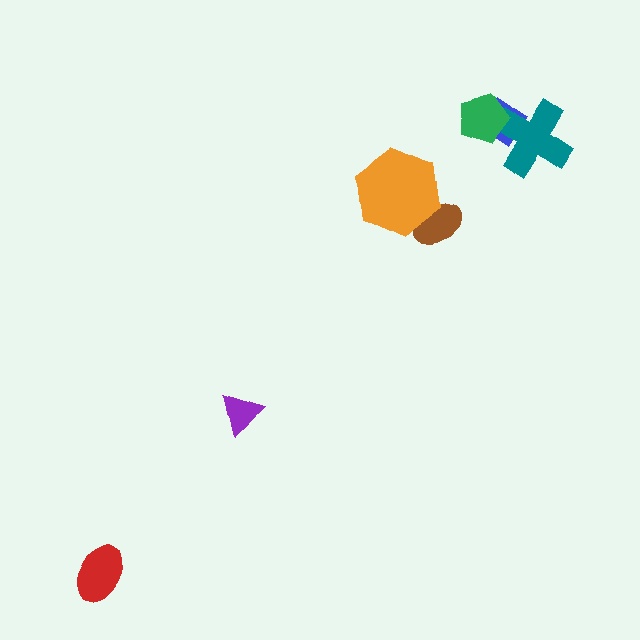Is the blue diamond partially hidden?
Yes, it is partially covered by another shape.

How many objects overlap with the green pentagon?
2 objects overlap with the green pentagon.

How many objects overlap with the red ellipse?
0 objects overlap with the red ellipse.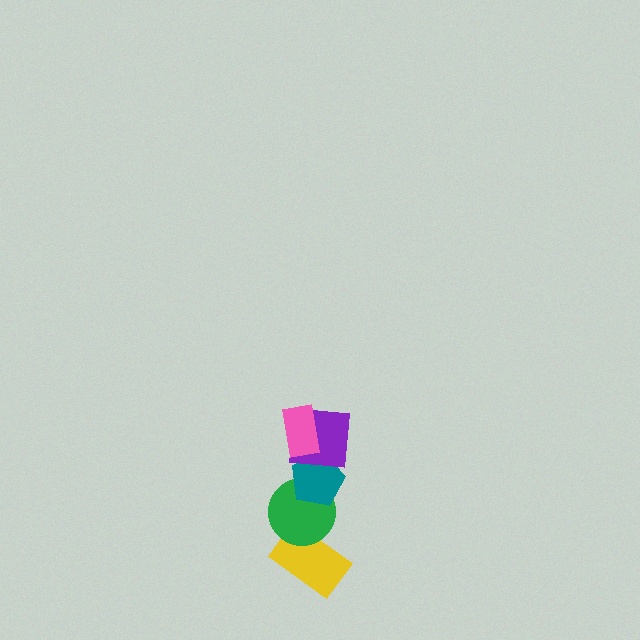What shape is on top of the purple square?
The pink rectangle is on top of the purple square.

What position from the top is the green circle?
The green circle is 4th from the top.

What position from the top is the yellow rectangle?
The yellow rectangle is 5th from the top.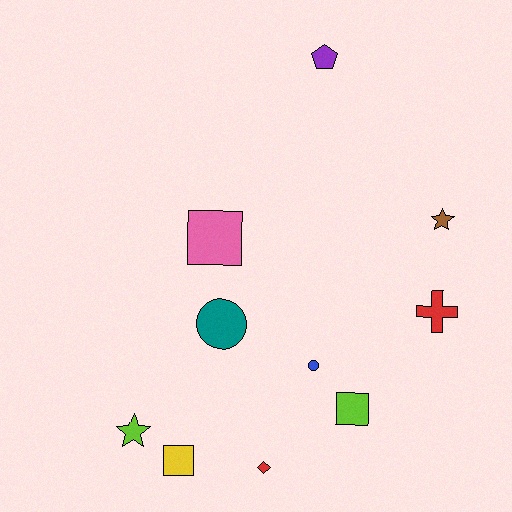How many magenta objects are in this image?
There are no magenta objects.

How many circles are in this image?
There are 2 circles.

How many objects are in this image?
There are 10 objects.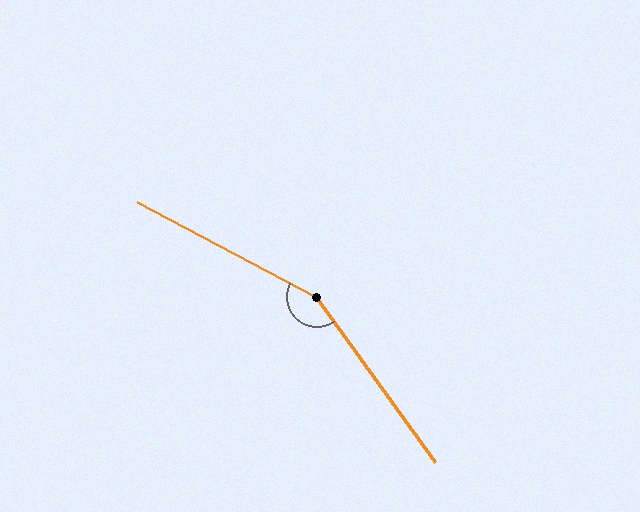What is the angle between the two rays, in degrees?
Approximately 154 degrees.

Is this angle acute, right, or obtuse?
It is obtuse.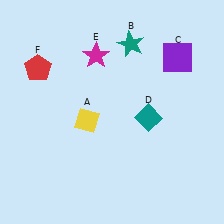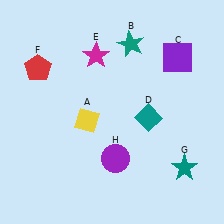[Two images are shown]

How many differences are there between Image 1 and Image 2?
There are 2 differences between the two images.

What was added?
A teal star (G), a purple circle (H) were added in Image 2.